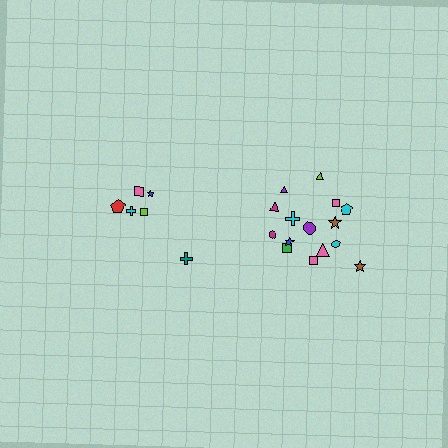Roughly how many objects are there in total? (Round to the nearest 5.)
Roughly 20 objects in total.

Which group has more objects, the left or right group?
The right group.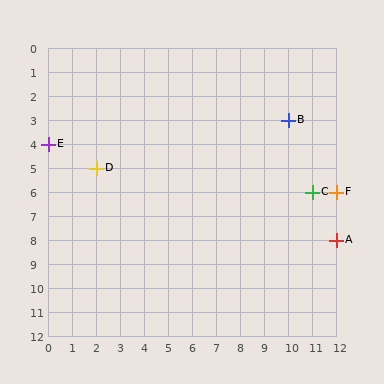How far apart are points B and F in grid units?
Points B and F are 2 columns and 3 rows apart (about 3.6 grid units diagonally).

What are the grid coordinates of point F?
Point F is at grid coordinates (12, 6).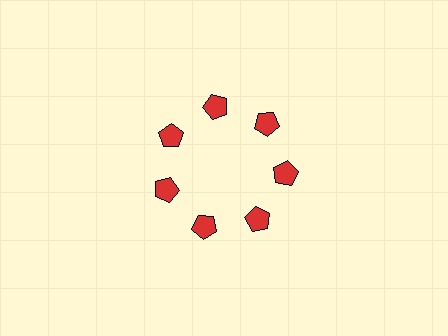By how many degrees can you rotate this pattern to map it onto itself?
The pattern maps onto itself every 51 degrees of rotation.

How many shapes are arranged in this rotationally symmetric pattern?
There are 7 shapes, arranged in 7 groups of 1.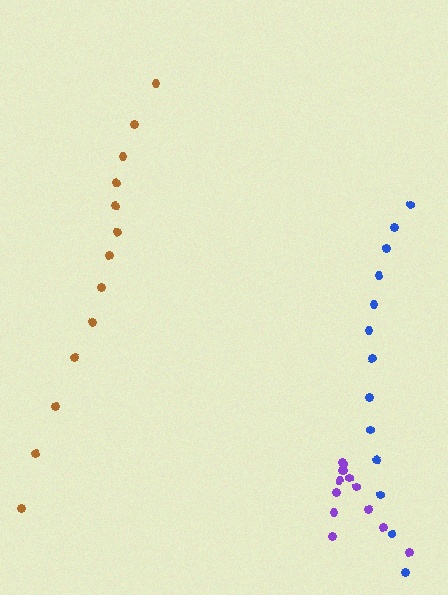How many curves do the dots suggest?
There are 3 distinct paths.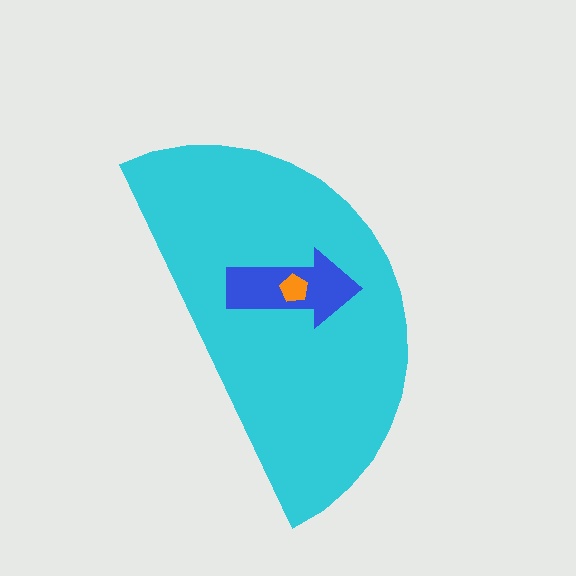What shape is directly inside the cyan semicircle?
The blue arrow.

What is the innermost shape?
The orange pentagon.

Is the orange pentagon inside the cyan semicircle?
Yes.